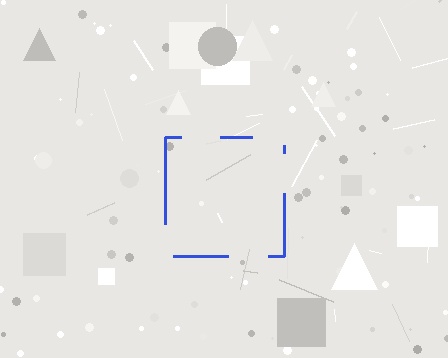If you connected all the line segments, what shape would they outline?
They would outline a square.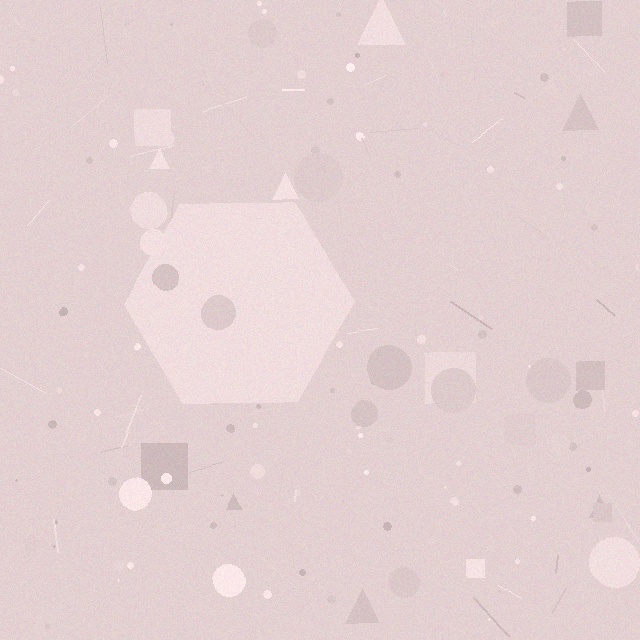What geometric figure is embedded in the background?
A hexagon is embedded in the background.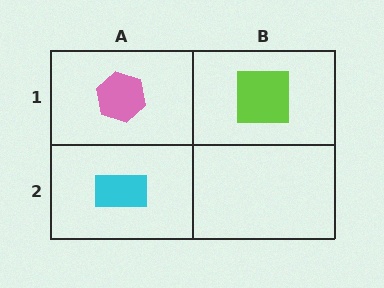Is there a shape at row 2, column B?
No, that cell is empty.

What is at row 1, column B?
A lime square.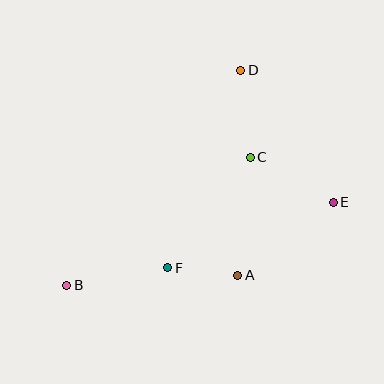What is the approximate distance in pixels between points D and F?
The distance between D and F is approximately 210 pixels.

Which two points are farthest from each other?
Points B and E are farthest from each other.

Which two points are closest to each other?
Points A and F are closest to each other.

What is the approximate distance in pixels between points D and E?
The distance between D and E is approximately 161 pixels.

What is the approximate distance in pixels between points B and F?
The distance between B and F is approximately 102 pixels.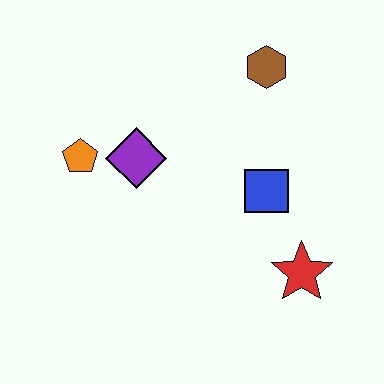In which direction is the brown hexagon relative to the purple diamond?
The brown hexagon is to the right of the purple diamond.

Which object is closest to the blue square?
The red star is closest to the blue square.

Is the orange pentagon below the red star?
No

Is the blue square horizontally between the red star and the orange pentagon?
Yes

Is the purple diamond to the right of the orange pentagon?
Yes